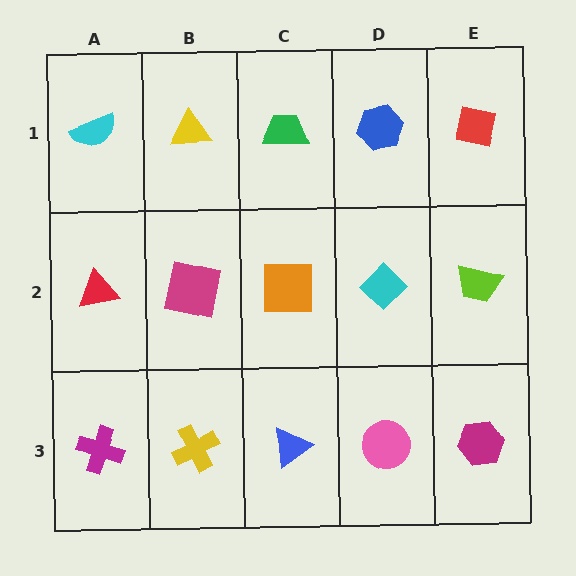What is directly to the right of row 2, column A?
A magenta square.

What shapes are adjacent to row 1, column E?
A lime trapezoid (row 2, column E), a blue hexagon (row 1, column D).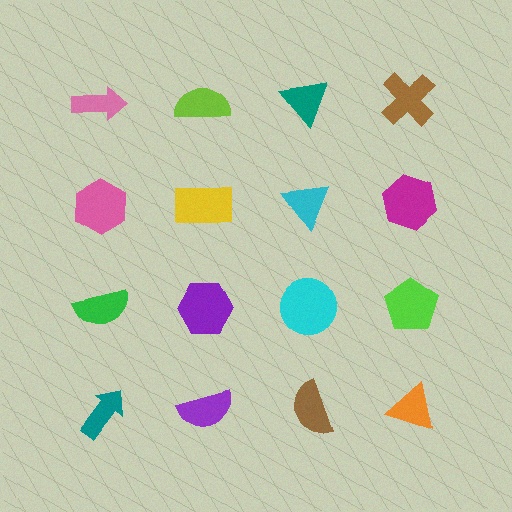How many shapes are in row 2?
4 shapes.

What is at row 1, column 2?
A lime semicircle.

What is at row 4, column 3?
A brown semicircle.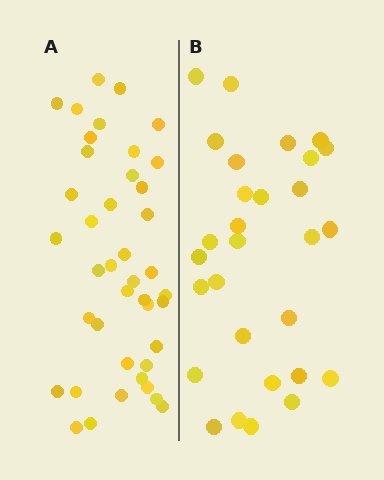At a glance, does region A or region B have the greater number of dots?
Region A (the left region) has more dots.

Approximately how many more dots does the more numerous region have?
Region A has roughly 12 or so more dots than region B.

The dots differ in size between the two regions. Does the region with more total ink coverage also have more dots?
No. Region B has more total ink coverage because its dots are larger, but region A actually contains more individual dots. Total area can be misleading — the number of items is what matters here.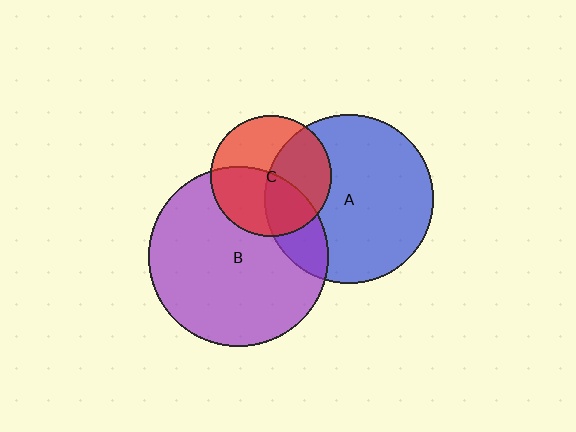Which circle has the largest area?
Circle B (purple).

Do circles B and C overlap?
Yes.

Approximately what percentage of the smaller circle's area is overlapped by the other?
Approximately 45%.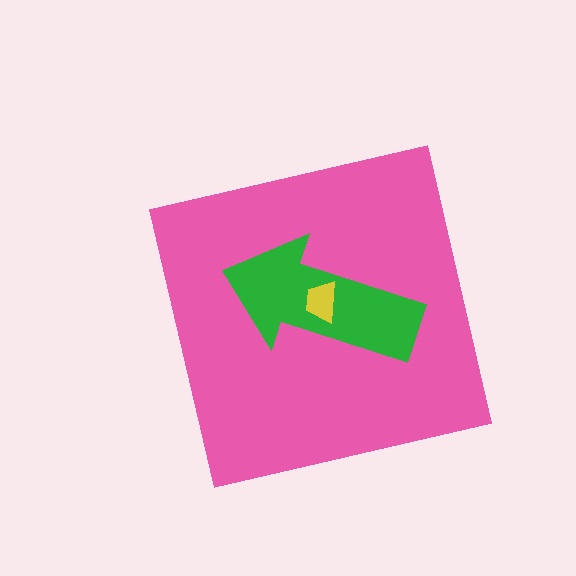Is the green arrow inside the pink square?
Yes.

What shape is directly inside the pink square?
The green arrow.